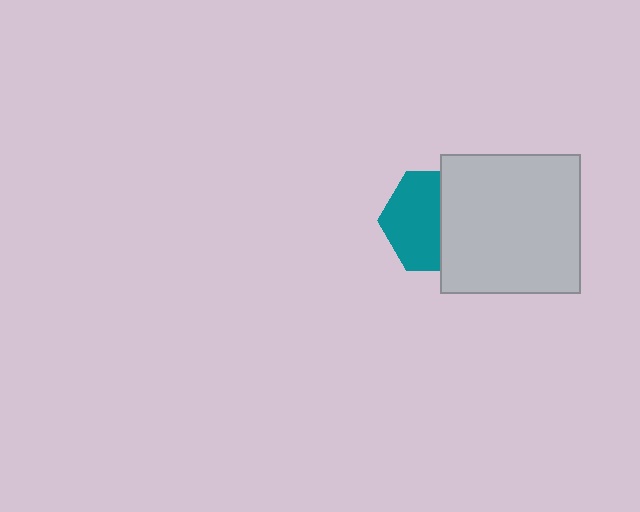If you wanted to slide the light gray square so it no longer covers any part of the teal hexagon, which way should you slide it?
Slide it right — that is the most direct way to separate the two shapes.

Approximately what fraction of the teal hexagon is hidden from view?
Roughly 45% of the teal hexagon is hidden behind the light gray square.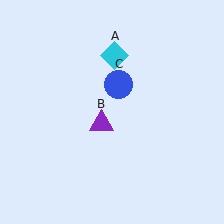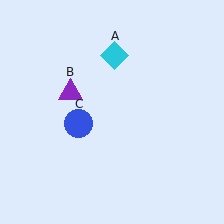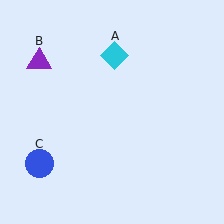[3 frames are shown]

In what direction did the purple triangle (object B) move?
The purple triangle (object B) moved up and to the left.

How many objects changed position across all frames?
2 objects changed position: purple triangle (object B), blue circle (object C).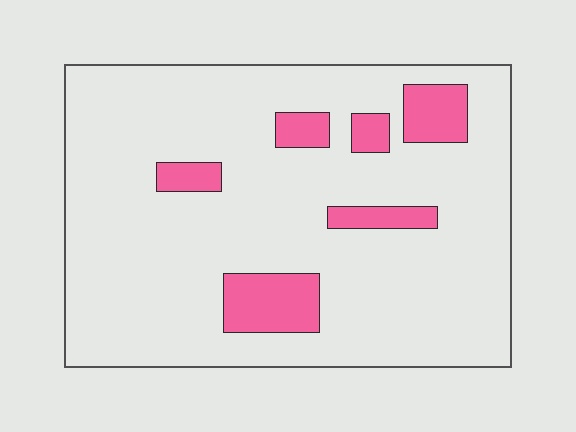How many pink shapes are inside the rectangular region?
6.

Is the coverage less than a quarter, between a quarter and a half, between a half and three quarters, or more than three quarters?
Less than a quarter.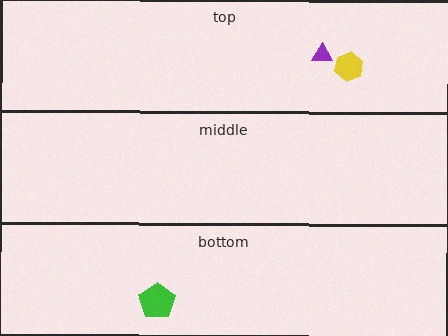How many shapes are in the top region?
2.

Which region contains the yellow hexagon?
The top region.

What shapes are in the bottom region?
The green pentagon.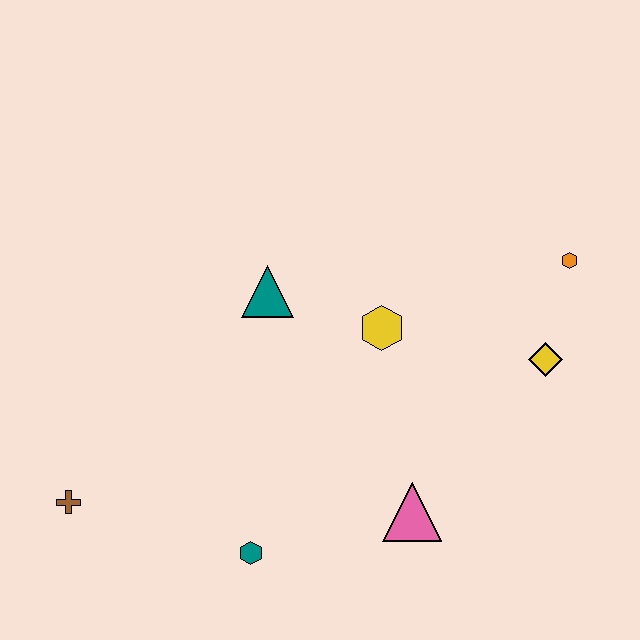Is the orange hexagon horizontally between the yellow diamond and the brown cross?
No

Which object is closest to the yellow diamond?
The orange hexagon is closest to the yellow diamond.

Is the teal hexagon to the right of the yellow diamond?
No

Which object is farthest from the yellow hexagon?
The brown cross is farthest from the yellow hexagon.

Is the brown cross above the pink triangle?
Yes